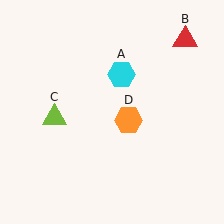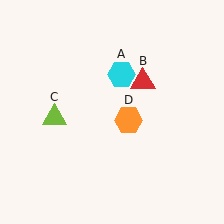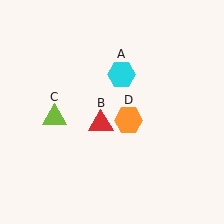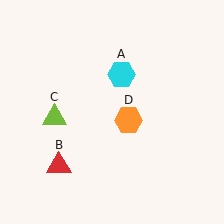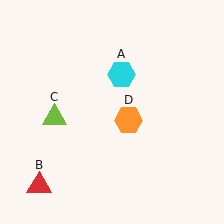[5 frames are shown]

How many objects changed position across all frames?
1 object changed position: red triangle (object B).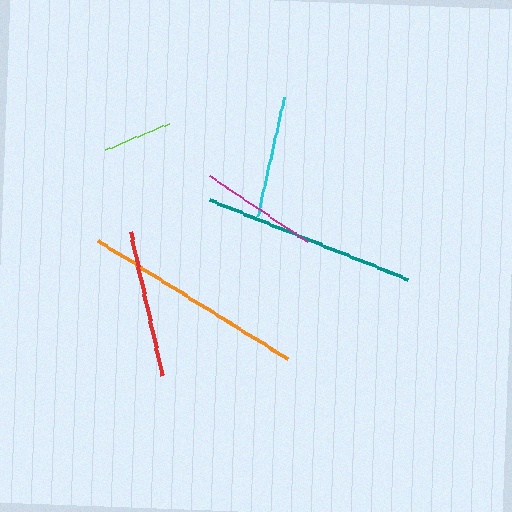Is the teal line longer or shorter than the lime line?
The teal line is longer than the lime line.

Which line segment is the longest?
The orange line is the longest at approximately 223 pixels.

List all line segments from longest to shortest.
From longest to shortest: orange, teal, red, cyan, magenta, lime.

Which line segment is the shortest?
The lime line is the shortest at approximately 70 pixels.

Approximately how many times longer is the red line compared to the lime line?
The red line is approximately 2.1 times the length of the lime line.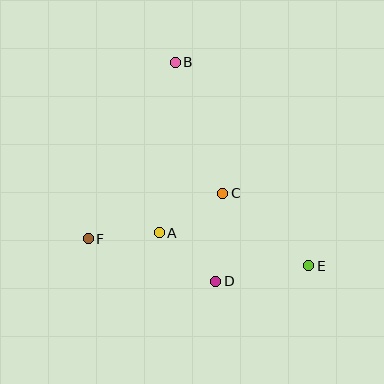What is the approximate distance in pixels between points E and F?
The distance between E and F is approximately 222 pixels.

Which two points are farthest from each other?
Points B and E are farthest from each other.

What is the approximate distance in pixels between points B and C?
The distance between B and C is approximately 139 pixels.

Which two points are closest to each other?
Points A and F are closest to each other.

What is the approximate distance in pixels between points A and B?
The distance between A and B is approximately 171 pixels.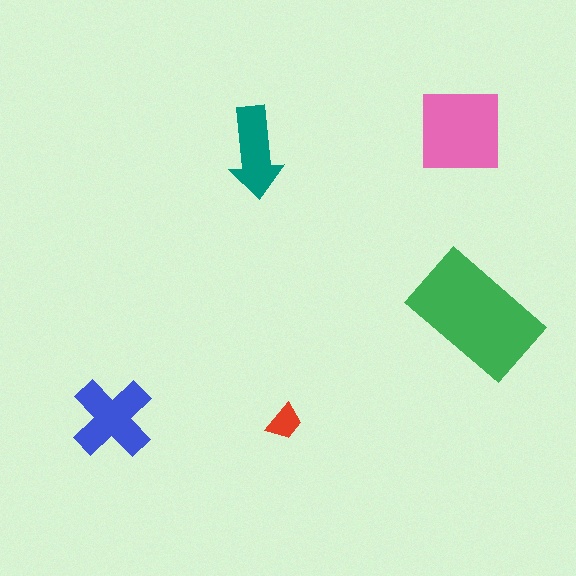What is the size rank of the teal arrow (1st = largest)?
4th.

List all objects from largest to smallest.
The green rectangle, the pink square, the blue cross, the teal arrow, the red trapezoid.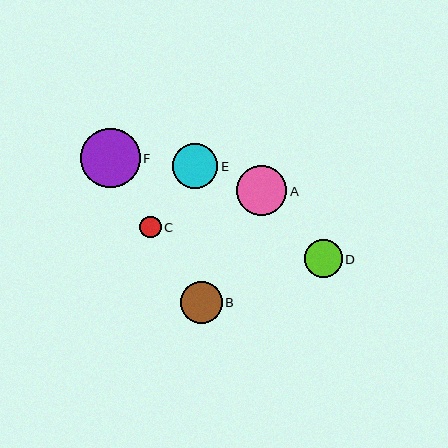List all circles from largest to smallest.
From largest to smallest: F, A, E, B, D, C.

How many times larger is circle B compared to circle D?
Circle B is approximately 1.1 times the size of circle D.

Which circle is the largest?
Circle F is the largest with a size of approximately 60 pixels.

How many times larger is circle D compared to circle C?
Circle D is approximately 1.8 times the size of circle C.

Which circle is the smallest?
Circle C is the smallest with a size of approximately 21 pixels.